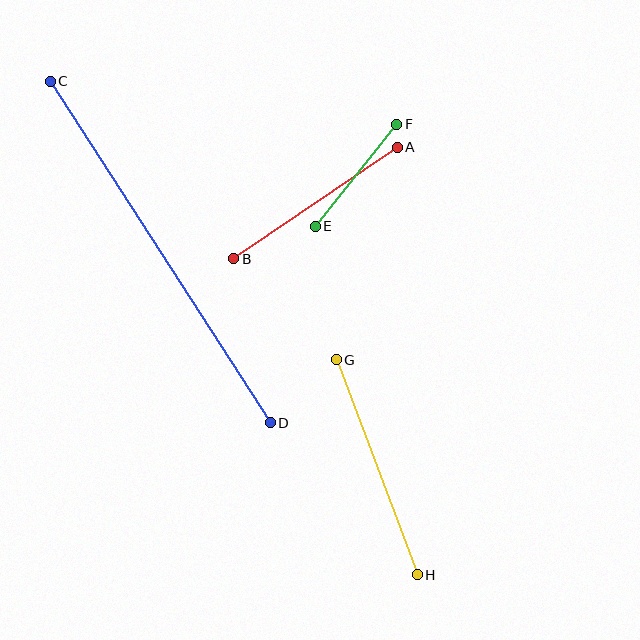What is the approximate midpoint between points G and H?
The midpoint is at approximately (377, 467) pixels.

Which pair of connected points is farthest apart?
Points C and D are farthest apart.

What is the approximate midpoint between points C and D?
The midpoint is at approximately (160, 252) pixels.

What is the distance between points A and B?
The distance is approximately 198 pixels.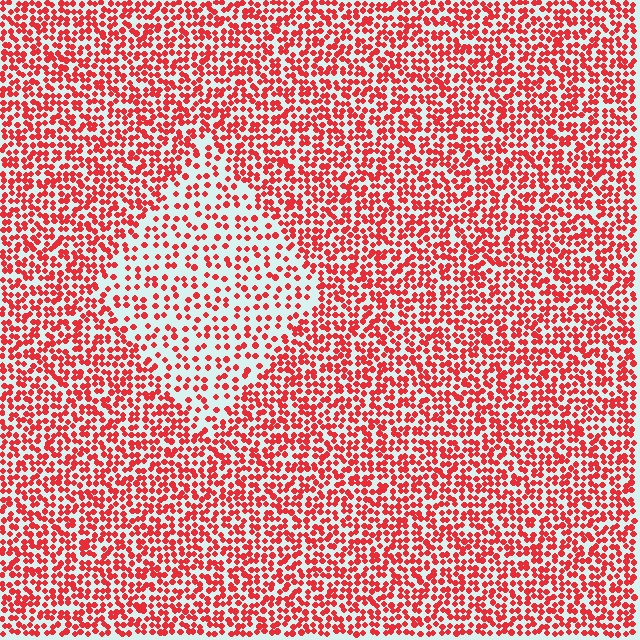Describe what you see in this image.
The image contains small red elements arranged at two different densities. A diamond-shaped region is visible where the elements are less densely packed than the surrounding area.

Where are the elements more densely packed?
The elements are more densely packed outside the diamond boundary.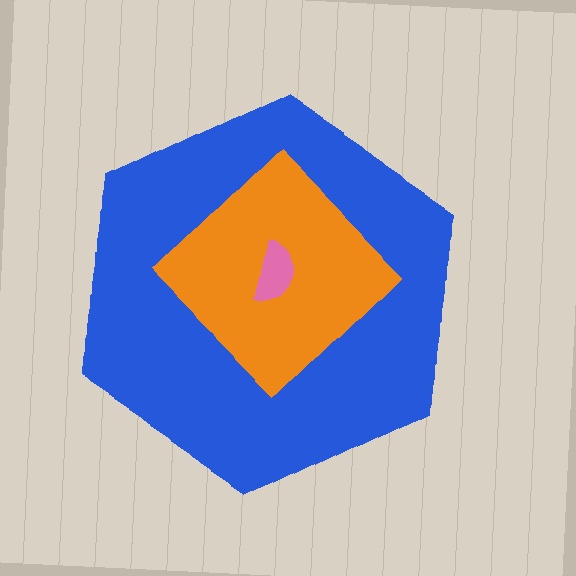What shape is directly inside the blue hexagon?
The orange diamond.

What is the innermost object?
The pink semicircle.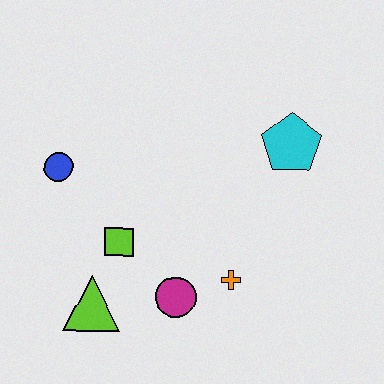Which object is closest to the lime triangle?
The lime square is closest to the lime triangle.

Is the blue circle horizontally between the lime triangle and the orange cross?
No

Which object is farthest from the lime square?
The cyan pentagon is farthest from the lime square.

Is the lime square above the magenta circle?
Yes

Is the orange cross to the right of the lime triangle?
Yes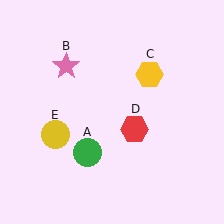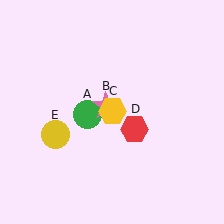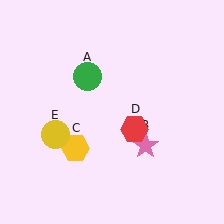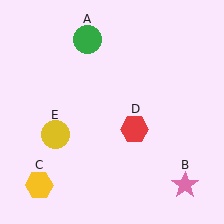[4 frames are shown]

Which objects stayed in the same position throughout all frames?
Red hexagon (object D) and yellow circle (object E) remained stationary.